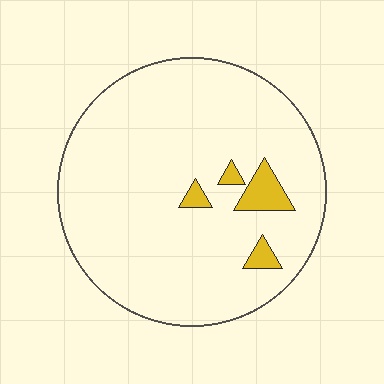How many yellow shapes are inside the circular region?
4.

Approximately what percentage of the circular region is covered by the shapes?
Approximately 5%.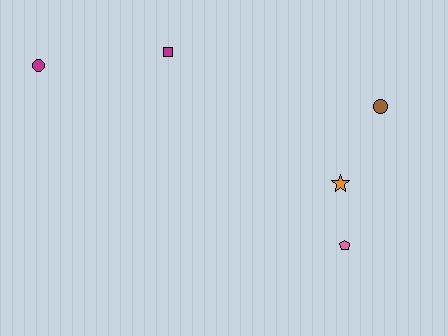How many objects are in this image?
There are 5 objects.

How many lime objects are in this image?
There are no lime objects.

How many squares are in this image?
There is 1 square.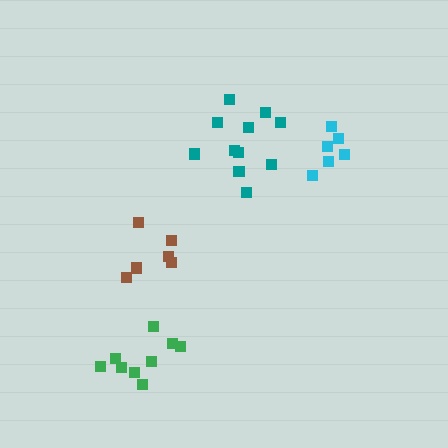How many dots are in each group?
Group 1: 6 dots, Group 2: 6 dots, Group 3: 9 dots, Group 4: 11 dots (32 total).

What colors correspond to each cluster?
The clusters are colored: brown, cyan, green, teal.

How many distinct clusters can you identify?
There are 4 distinct clusters.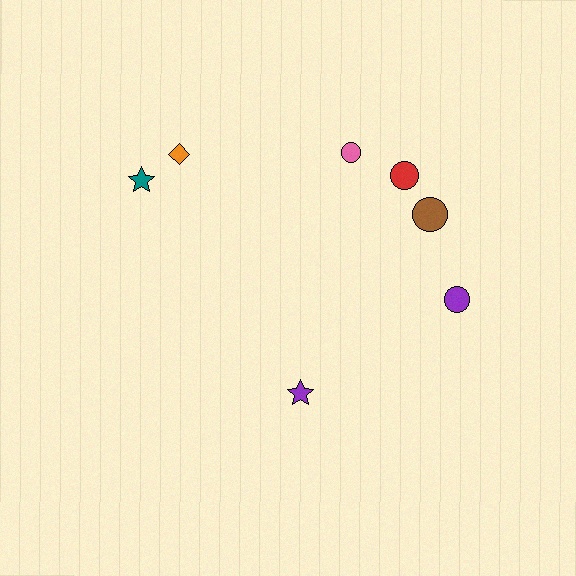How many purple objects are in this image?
There are 2 purple objects.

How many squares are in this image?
There are no squares.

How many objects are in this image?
There are 7 objects.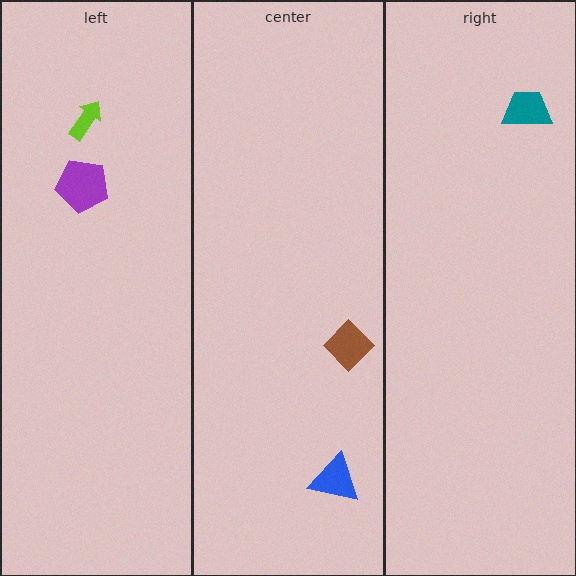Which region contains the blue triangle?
The center region.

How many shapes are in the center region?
2.